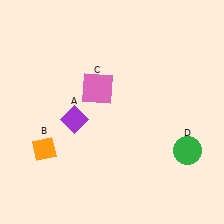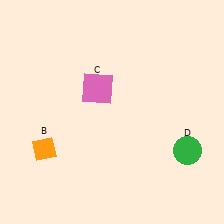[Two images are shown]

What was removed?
The purple diamond (A) was removed in Image 2.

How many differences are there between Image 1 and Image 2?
There is 1 difference between the two images.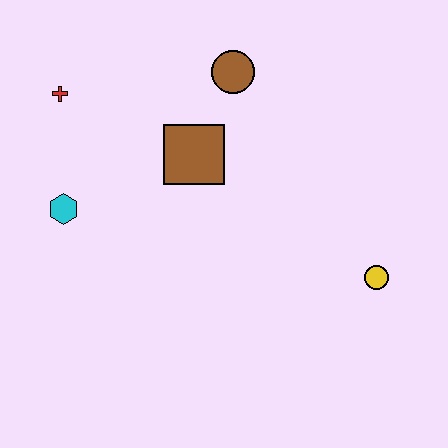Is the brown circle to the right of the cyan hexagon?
Yes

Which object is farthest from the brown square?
The yellow circle is farthest from the brown square.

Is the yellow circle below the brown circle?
Yes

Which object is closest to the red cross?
The cyan hexagon is closest to the red cross.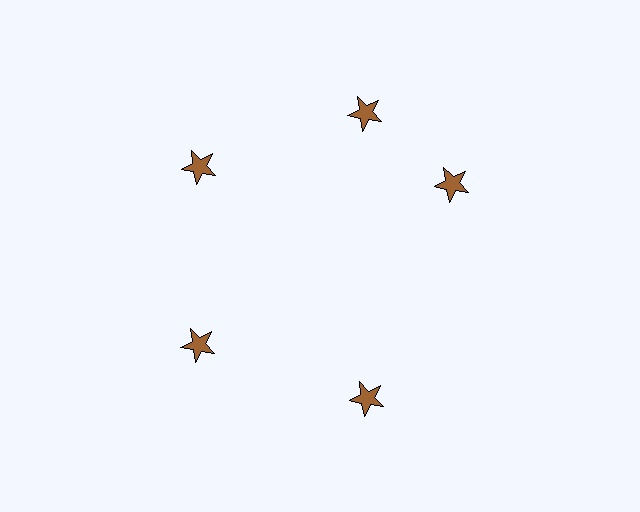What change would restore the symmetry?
The symmetry would be restored by rotating it back into even spacing with its neighbors so that all 5 stars sit at equal angles and equal distance from the center.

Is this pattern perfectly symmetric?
No. The 5 brown stars are arranged in a ring, but one element near the 3 o'clock position is rotated out of alignment along the ring, breaking the 5-fold rotational symmetry.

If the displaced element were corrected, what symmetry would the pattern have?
It would have 5-fold rotational symmetry — the pattern would map onto itself every 72 degrees.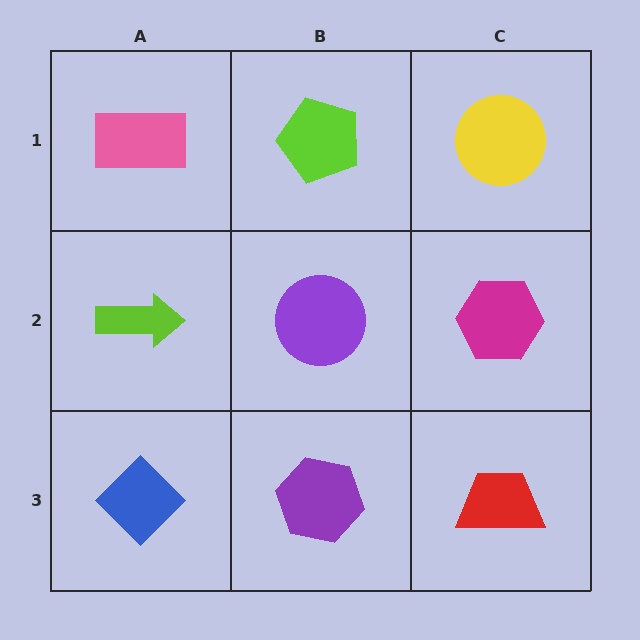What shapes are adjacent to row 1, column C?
A magenta hexagon (row 2, column C), a lime pentagon (row 1, column B).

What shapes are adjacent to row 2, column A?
A pink rectangle (row 1, column A), a blue diamond (row 3, column A), a purple circle (row 2, column B).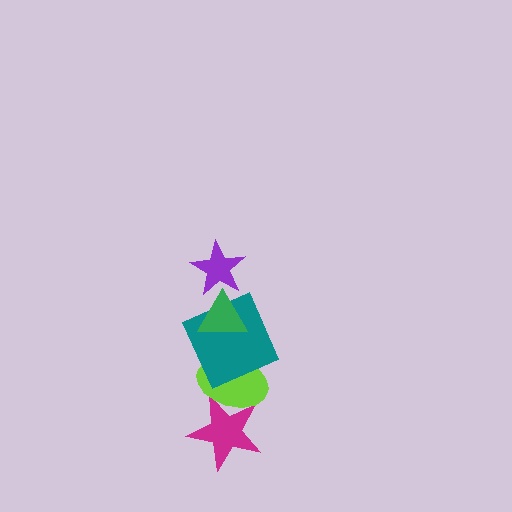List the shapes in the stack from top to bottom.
From top to bottom: the purple star, the green triangle, the teal square, the lime ellipse, the magenta star.